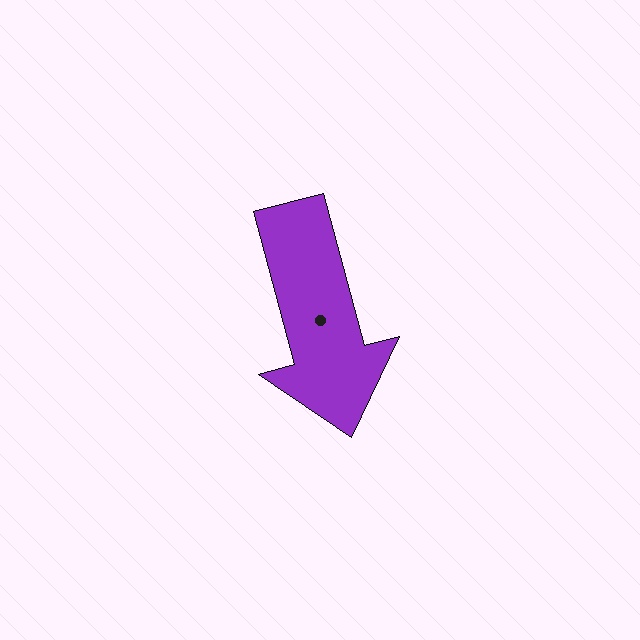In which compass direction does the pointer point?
South.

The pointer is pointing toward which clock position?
Roughly 6 o'clock.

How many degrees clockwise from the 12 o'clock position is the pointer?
Approximately 165 degrees.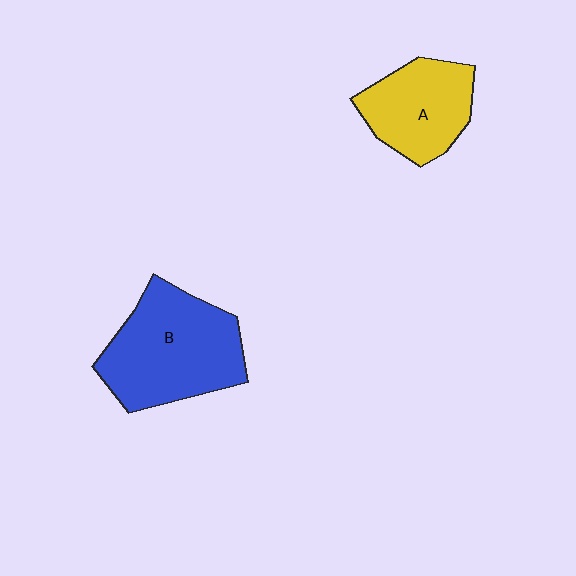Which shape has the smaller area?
Shape A (yellow).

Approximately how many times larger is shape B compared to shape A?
Approximately 1.5 times.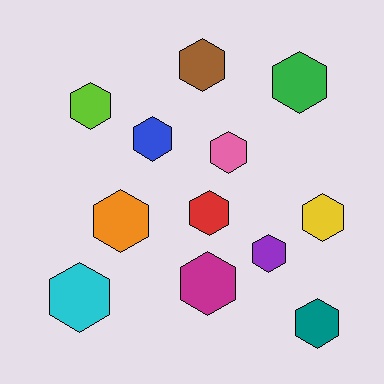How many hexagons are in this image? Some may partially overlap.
There are 12 hexagons.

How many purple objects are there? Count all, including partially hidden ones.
There is 1 purple object.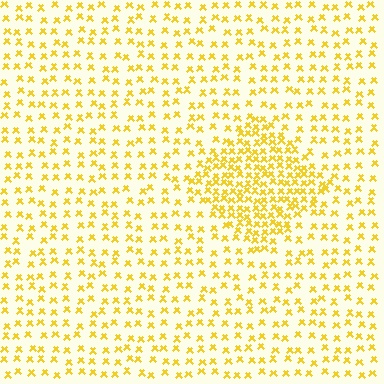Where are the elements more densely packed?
The elements are more densely packed inside the diamond boundary.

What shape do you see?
I see a diamond.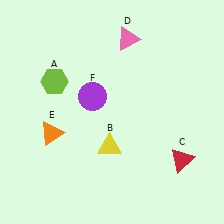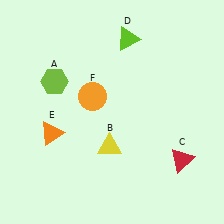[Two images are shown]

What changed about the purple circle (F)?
In Image 1, F is purple. In Image 2, it changed to orange.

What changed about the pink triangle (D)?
In Image 1, D is pink. In Image 2, it changed to lime.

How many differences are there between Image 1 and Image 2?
There are 2 differences between the two images.